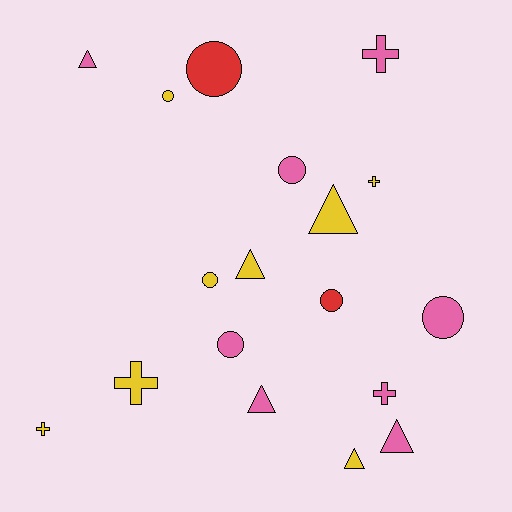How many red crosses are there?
There are no red crosses.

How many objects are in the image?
There are 18 objects.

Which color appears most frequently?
Yellow, with 8 objects.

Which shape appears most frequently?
Circle, with 7 objects.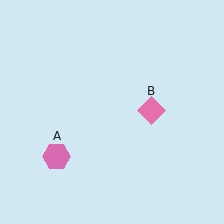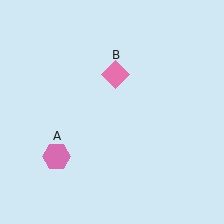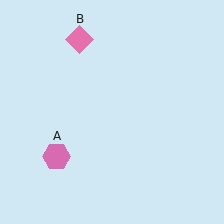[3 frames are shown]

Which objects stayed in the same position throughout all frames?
Pink hexagon (object A) remained stationary.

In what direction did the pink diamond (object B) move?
The pink diamond (object B) moved up and to the left.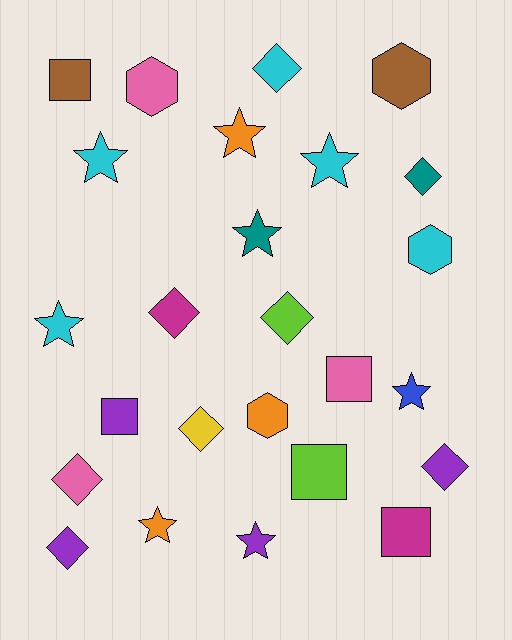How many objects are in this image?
There are 25 objects.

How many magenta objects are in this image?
There are 2 magenta objects.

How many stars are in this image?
There are 8 stars.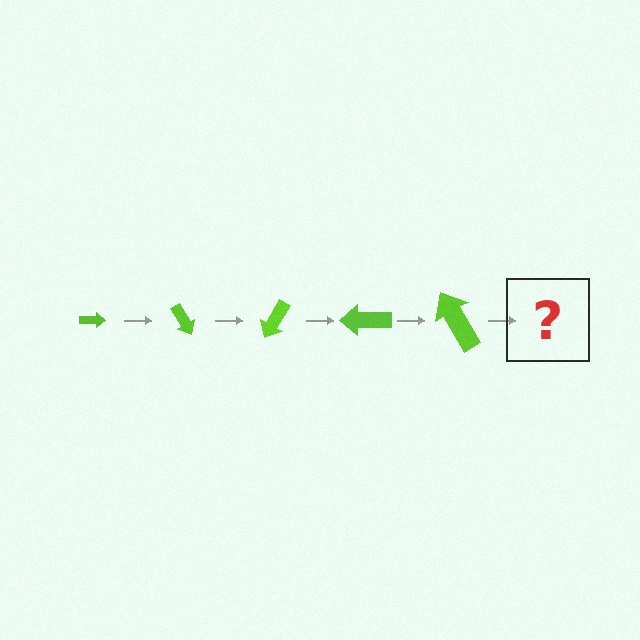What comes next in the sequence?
The next element should be an arrow, larger than the previous one and rotated 300 degrees from the start.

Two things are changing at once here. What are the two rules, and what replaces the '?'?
The two rules are that the arrow grows larger each step and it rotates 60 degrees each step. The '?' should be an arrow, larger than the previous one and rotated 300 degrees from the start.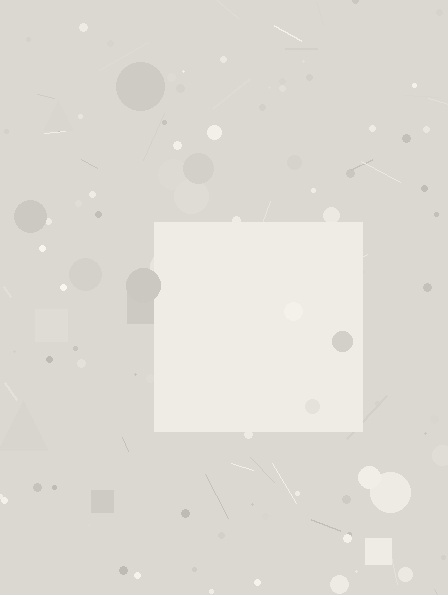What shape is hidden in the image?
A square is hidden in the image.